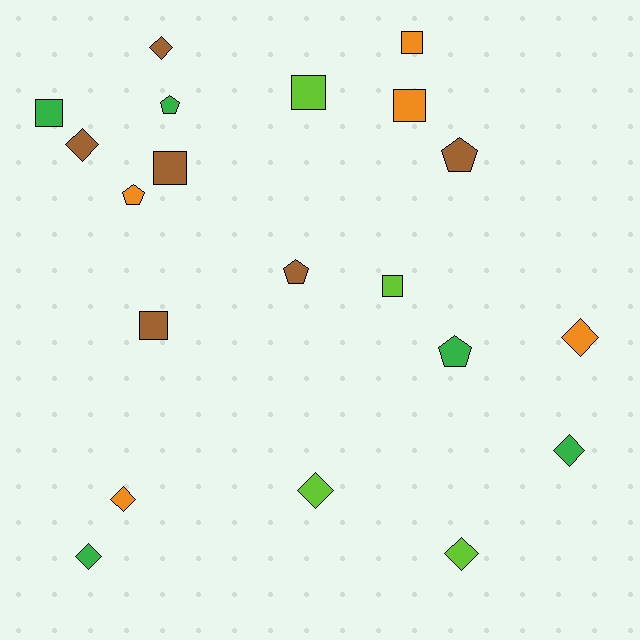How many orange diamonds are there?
There are 2 orange diamonds.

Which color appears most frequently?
Brown, with 6 objects.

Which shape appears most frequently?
Diamond, with 8 objects.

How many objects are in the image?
There are 20 objects.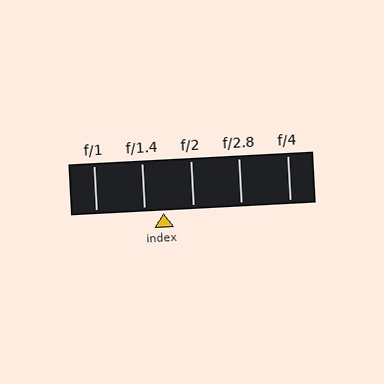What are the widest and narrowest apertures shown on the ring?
The widest aperture shown is f/1 and the narrowest is f/4.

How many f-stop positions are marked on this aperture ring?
There are 5 f-stop positions marked.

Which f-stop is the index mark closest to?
The index mark is closest to f/1.4.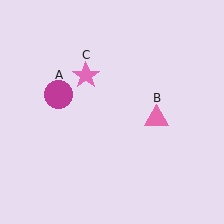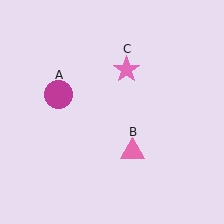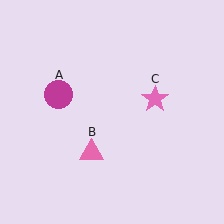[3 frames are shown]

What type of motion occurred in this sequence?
The pink triangle (object B), pink star (object C) rotated clockwise around the center of the scene.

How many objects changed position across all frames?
2 objects changed position: pink triangle (object B), pink star (object C).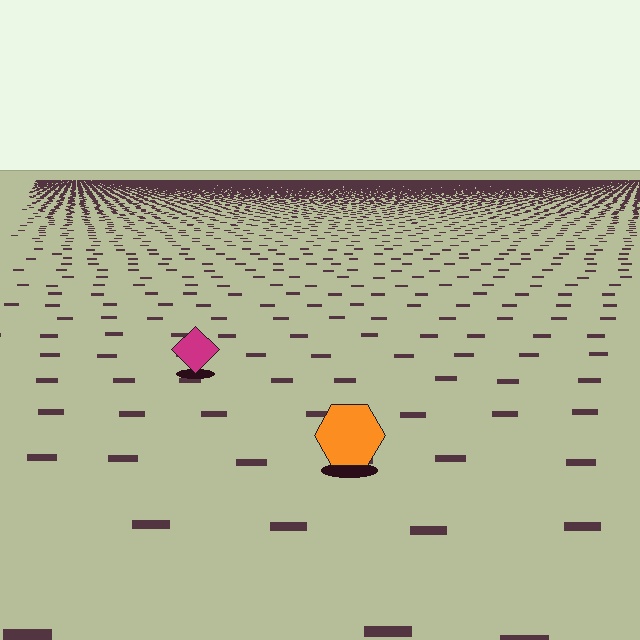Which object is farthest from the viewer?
The magenta diamond is farthest from the viewer. It appears smaller and the ground texture around it is denser.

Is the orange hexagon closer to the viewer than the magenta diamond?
Yes. The orange hexagon is closer — you can tell from the texture gradient: the ground texture is coarser near it.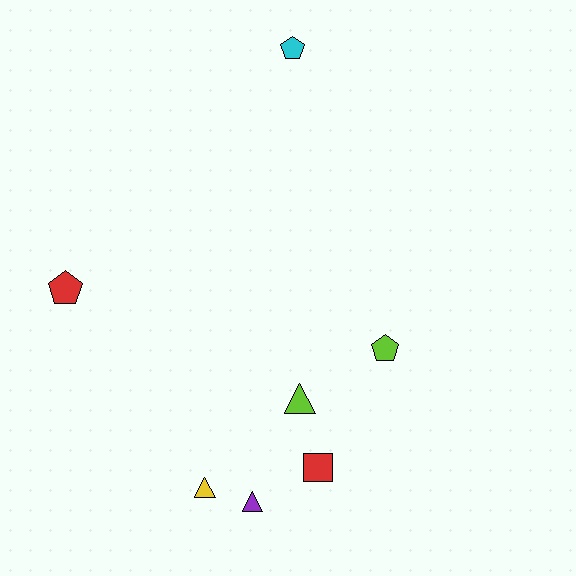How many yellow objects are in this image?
There is 1 yellow object.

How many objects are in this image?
There are 7 objects.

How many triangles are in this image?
There are 3 triangles.